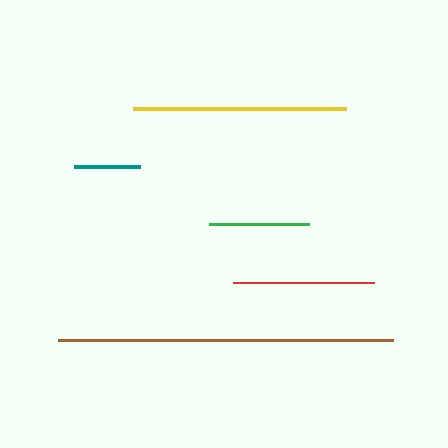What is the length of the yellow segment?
The yellow segment is approximately 213 pixels long.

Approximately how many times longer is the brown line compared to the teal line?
The brown line is approximately 5.0 times the length of the teal line.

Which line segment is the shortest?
The teal line is the shortest at approximately 67 pixels.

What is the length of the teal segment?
The teal segment is approximately 67 pixels long.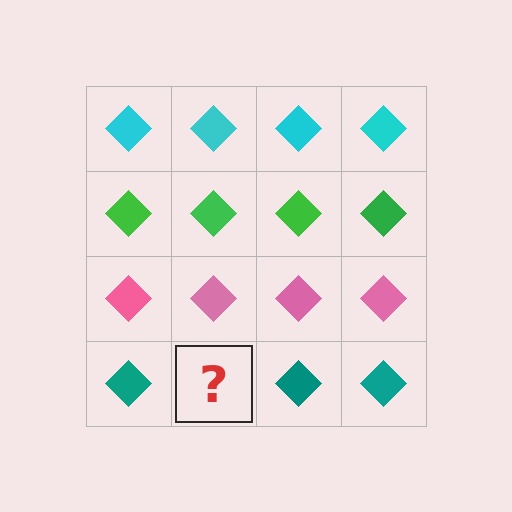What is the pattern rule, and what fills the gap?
The rule is that each row has a consistent color. The gap should be filled with a teal diamond.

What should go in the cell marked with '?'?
The missing cell should contain a teal diamond.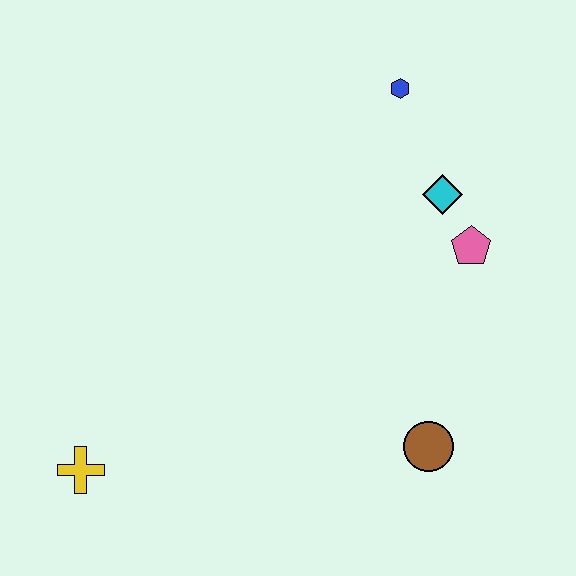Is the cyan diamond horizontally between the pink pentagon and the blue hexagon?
Yes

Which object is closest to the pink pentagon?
The cyan diamond is closest to the pink pentagon.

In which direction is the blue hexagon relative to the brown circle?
The blue hexagon is above the brown circle.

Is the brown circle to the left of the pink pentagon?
Yes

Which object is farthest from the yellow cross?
The blue hexagon is farthest from the yellow cross.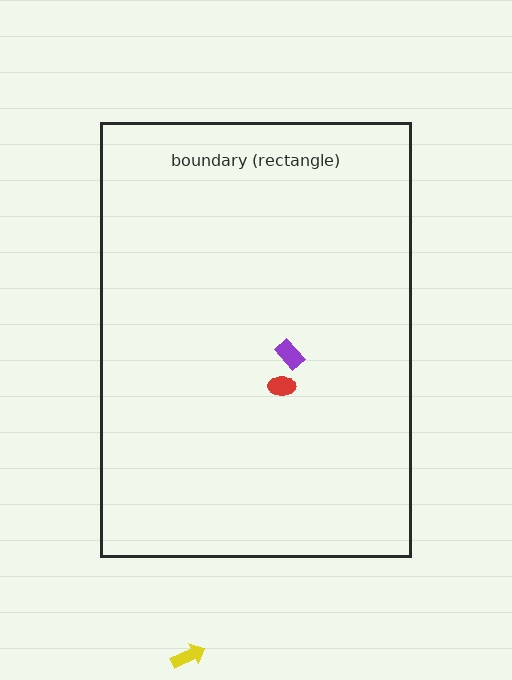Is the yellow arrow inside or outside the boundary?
Outside.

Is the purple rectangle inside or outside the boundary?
Inside.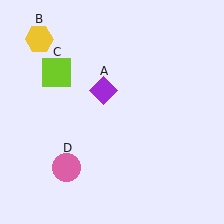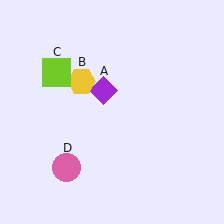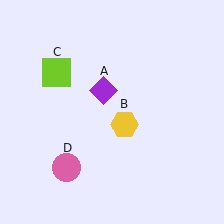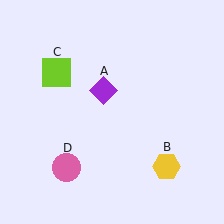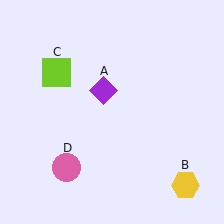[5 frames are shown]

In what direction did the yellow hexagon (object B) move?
The yellow hexagon (object B) moved down and to the right.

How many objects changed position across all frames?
1 object changed position: yellow hexagon (object B).